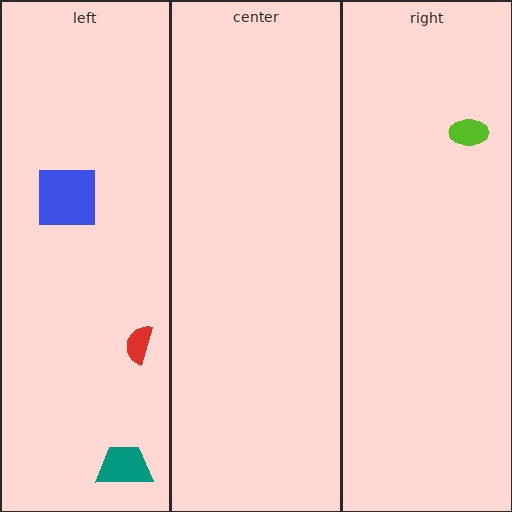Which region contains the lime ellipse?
The right region.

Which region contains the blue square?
The left region.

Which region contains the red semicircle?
The left region.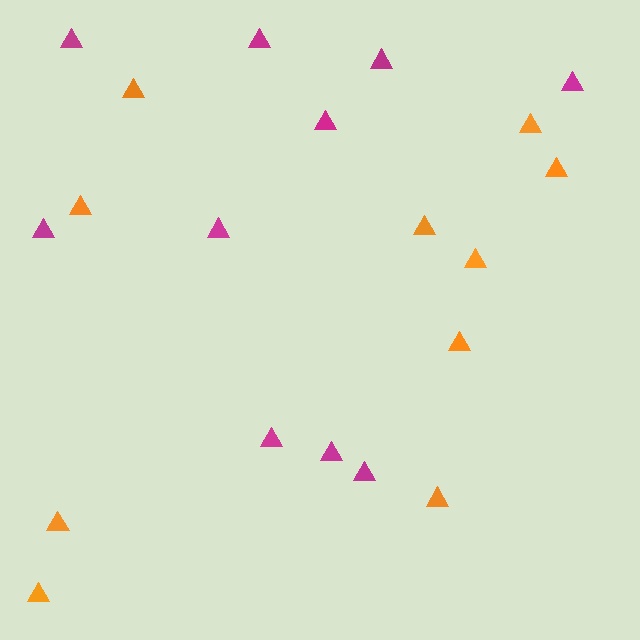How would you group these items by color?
There are 2 groups: one group of orange triangles (10) and one group of magenta triangles (10).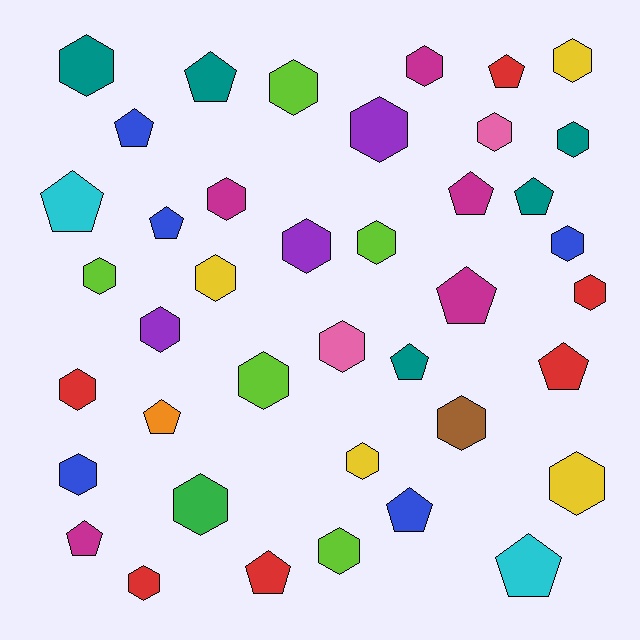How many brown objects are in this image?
There is 1 brown object.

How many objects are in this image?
There are 40 objects.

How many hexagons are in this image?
There are 25 hexagons.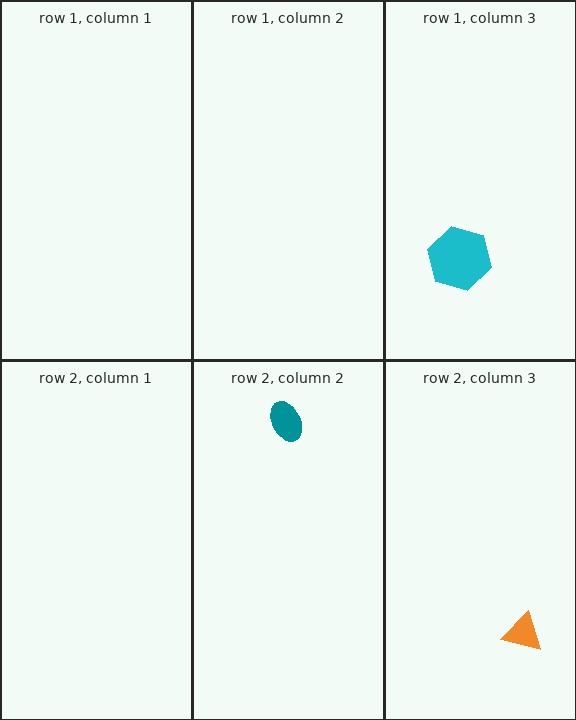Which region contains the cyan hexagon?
The row 1, column 3 region.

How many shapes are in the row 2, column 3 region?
1.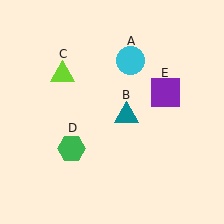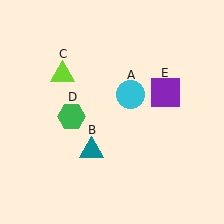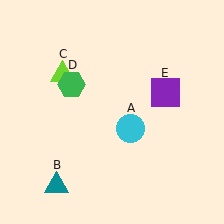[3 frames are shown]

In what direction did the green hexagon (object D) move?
The green hexagon (object D) moved up.